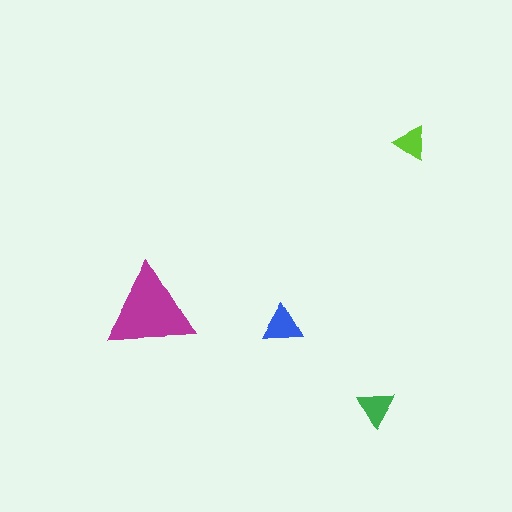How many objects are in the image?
There are 4 objects in the image.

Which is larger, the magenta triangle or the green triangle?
The magenta one.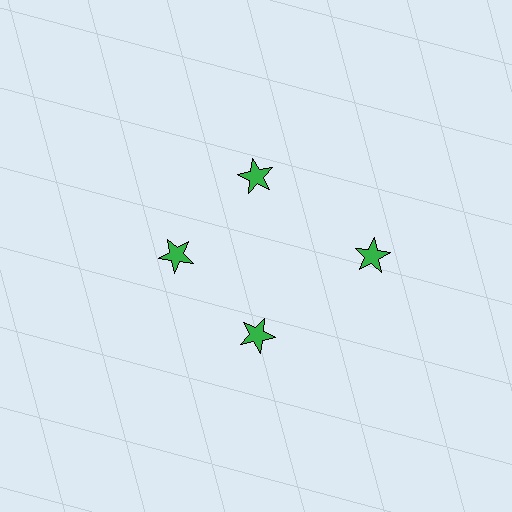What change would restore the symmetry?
The symmetry would be restored by moving it inward, back onto the ring so that all 4 stars sit at equal angles and equal distance from the center.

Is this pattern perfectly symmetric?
No. The 4 green stars are arranged in a ring, but one element near the 3 o'clock position is pushed outward from the center, breaking the 4-fold rotational symmetry.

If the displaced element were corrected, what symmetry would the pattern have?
It would have 4-fold rotational symmetry — the pattern would map onto itself every 90 degrees.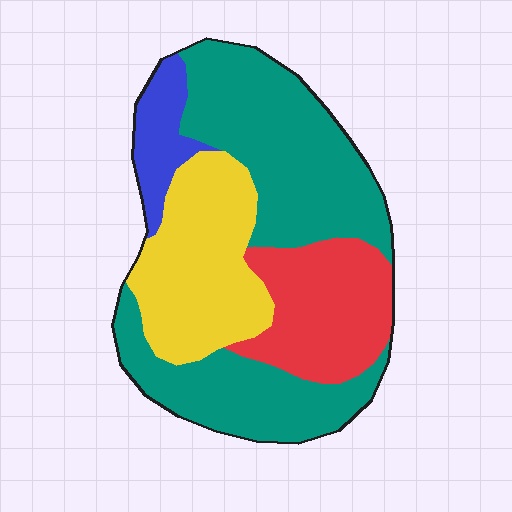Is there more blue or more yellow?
Yellow.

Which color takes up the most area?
Teal, at roughly 50%.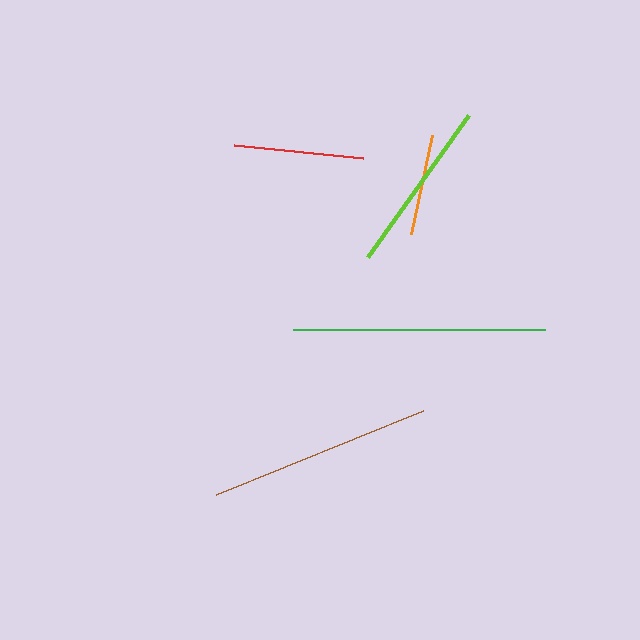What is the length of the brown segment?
The brown segment is approximately 224 pixels long.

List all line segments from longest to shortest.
From longest to shortest: green, brown, lime, red, orange.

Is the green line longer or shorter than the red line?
The green line is longer than the red line.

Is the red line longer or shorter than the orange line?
The red line is longer than the orange line.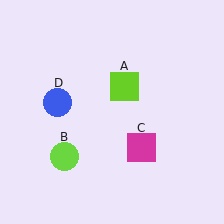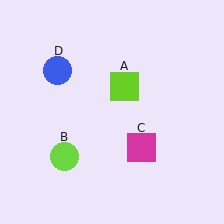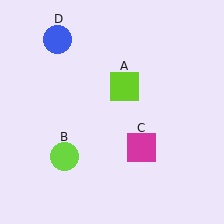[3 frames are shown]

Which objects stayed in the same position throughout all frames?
Lime square (object A) and lime circle (object B) and magenta square (object C) remained stationary.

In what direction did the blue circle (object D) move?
The blue circle (object D) moved up.